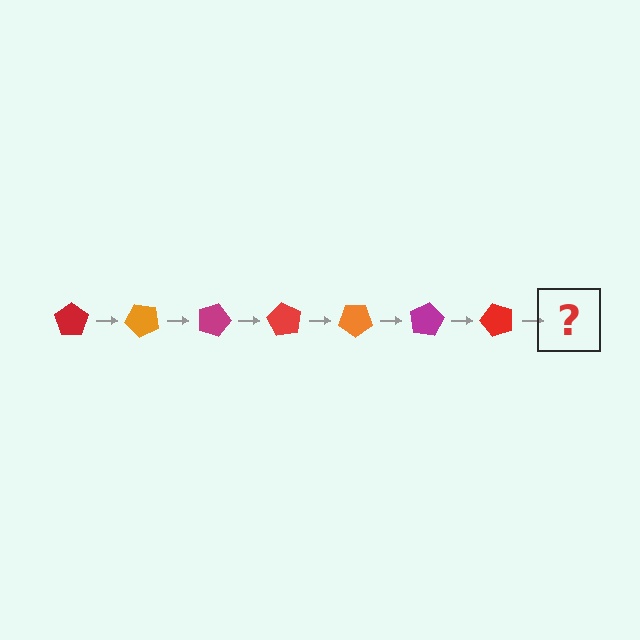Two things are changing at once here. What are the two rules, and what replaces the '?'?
The two rules are that it rotates 45 degrees each step and the color cycles through red, orange, and magenta. The '?' should be an orange pentagon, rotated 315 degrees from the start.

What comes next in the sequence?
The next element should be an orange pentagon, rotated 315 degrees from the start.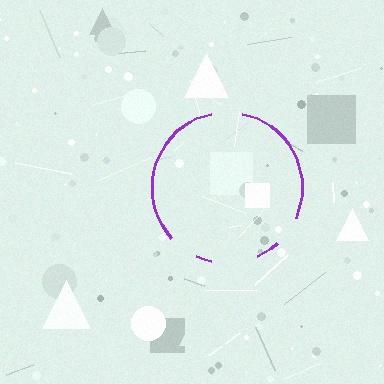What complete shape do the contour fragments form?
The contour fragments form a circle.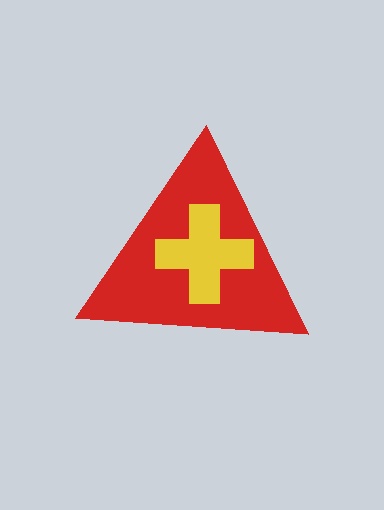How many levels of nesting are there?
2.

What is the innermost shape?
The yellow cross.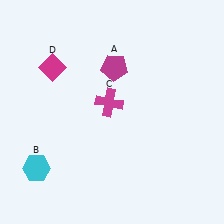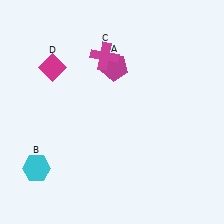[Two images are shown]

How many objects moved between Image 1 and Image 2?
1 object moved between the two images.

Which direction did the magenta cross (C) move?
The magenta cross (C) moved up.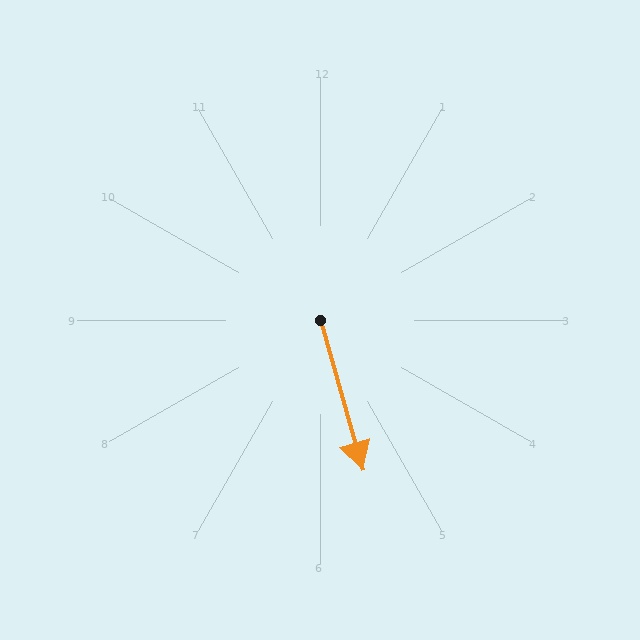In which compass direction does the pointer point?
South.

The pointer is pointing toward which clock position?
Roughly 5 o'clock.